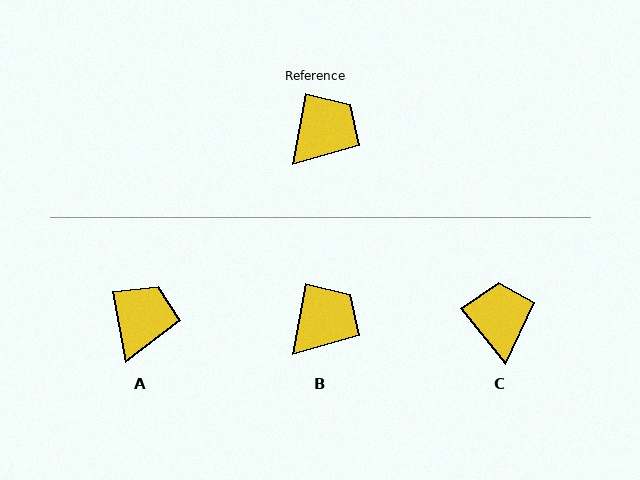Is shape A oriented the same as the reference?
No, it is off by about 21 degrees.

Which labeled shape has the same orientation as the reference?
B.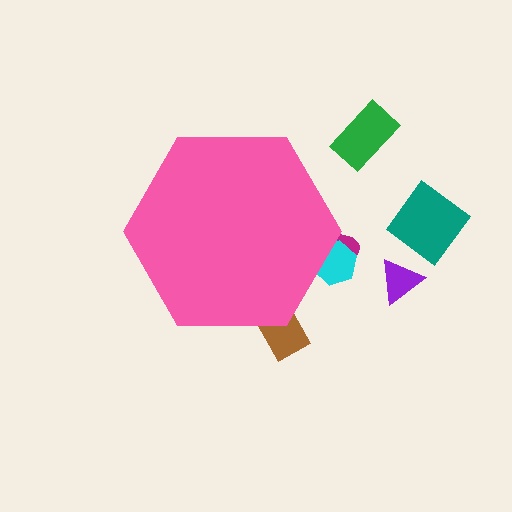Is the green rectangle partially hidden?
No, the green rectangle is fully visible.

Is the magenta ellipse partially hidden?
Yes, the magenta ellipse is partially hidden behind the pink hexagon.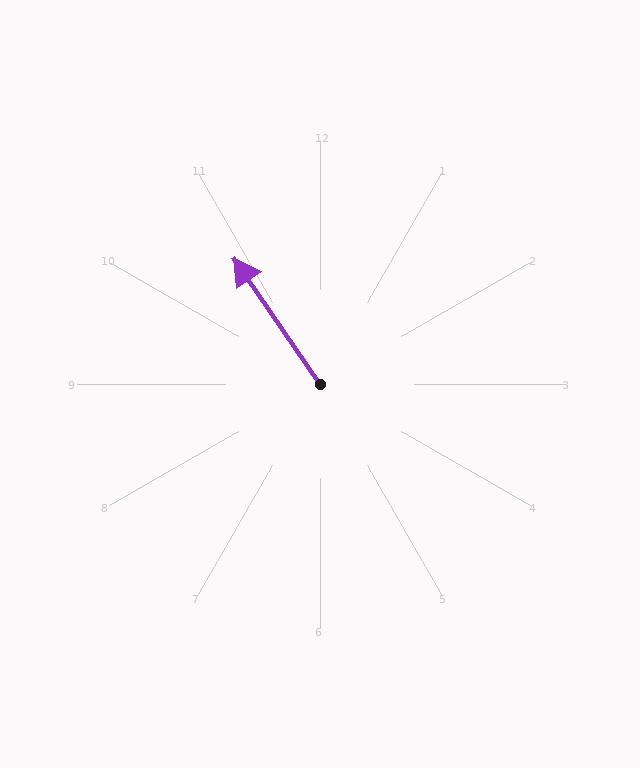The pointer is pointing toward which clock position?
Roughly 11 o'clock.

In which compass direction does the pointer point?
Northwest.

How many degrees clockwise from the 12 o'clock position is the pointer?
Approximately 326 degrees.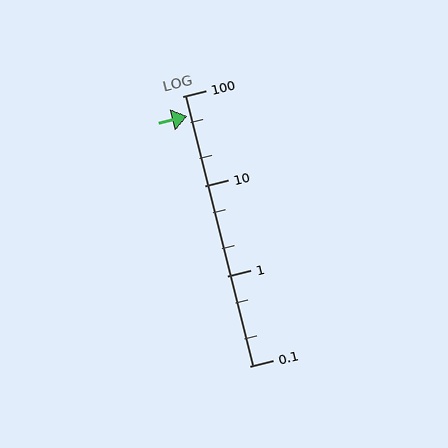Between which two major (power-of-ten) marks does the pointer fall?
The pointer is between 10 and 100.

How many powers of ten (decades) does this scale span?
The scale spans 3 decades, from 0.1 to 100.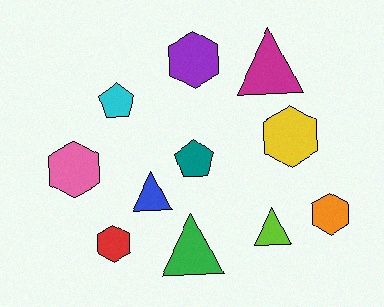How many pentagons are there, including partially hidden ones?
There are 2 pentagons.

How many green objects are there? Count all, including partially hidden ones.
There is 1 green object.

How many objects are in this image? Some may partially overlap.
There are 11 objects.